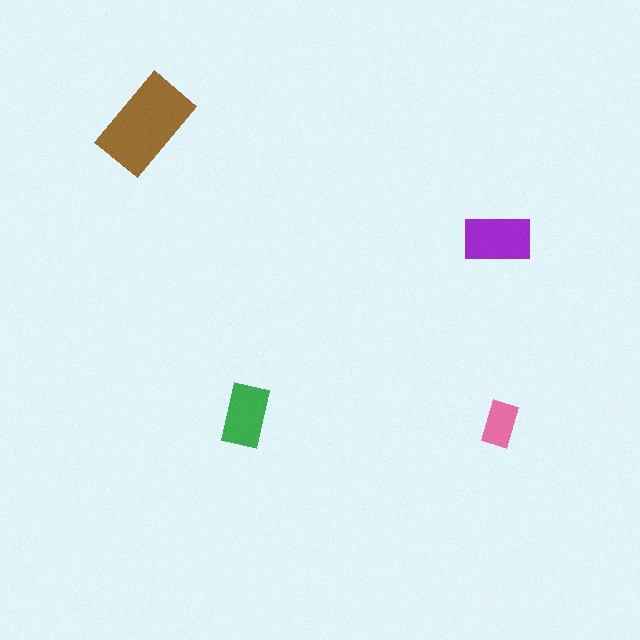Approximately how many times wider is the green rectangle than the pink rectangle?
About 1.5 times wider.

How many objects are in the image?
There are 4 objects in the image.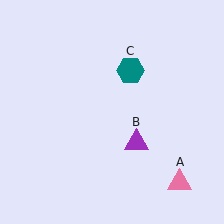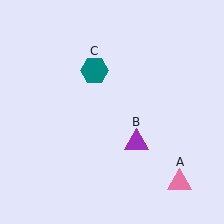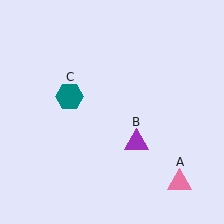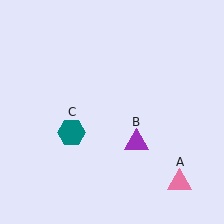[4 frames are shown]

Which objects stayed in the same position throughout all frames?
Pink triangle (object A) and purple triangle (object B) remained stationary.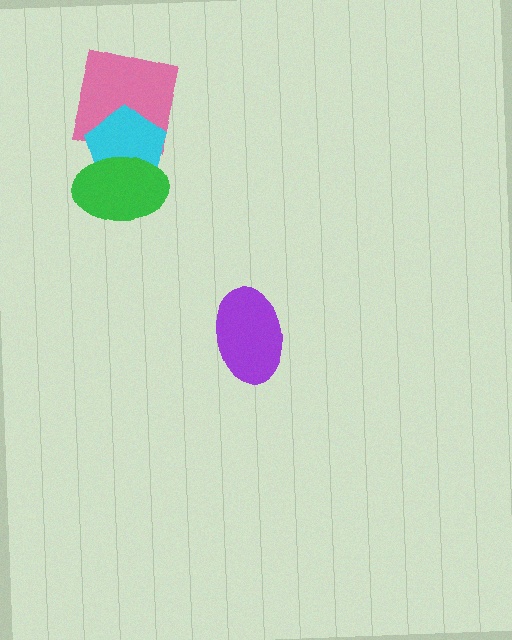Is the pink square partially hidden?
Yes, it is partially covered by another shape.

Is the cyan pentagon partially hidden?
Yes, it is partially covered by another shape.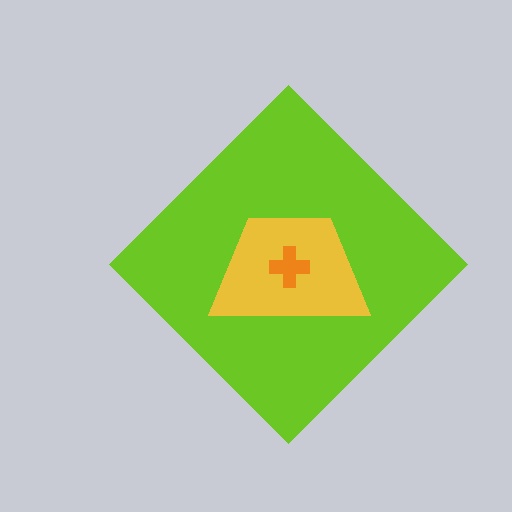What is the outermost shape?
The lime diamond.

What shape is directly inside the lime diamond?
The yellow trapezoid.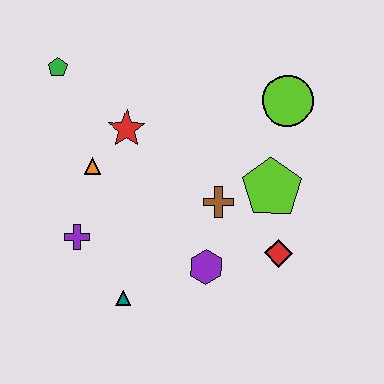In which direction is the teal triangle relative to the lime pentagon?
The teal triangle is to the left of the lime pentagon.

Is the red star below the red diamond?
No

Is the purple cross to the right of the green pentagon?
Yes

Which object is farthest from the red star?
The red diamond is farthest from the red star.